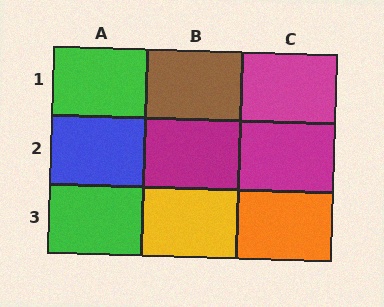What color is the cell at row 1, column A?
Green.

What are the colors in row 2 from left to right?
Blue, magenta, magenta.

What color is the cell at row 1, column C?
Magenta.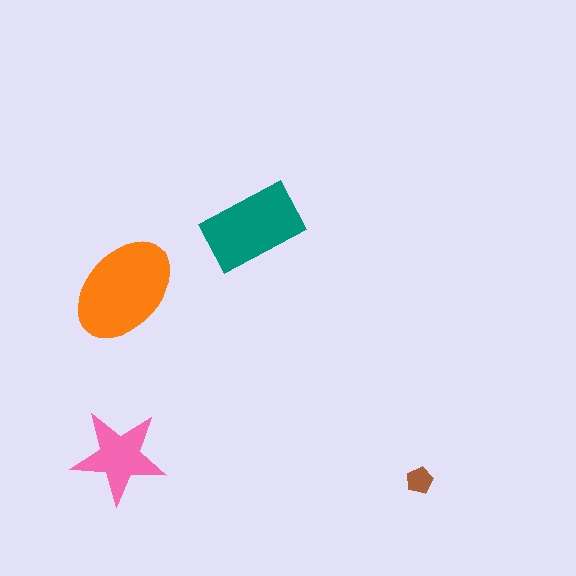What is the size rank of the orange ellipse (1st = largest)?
1st.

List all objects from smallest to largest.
The brown pentagon, the pink star, the teal rectangle, the orange ellipse.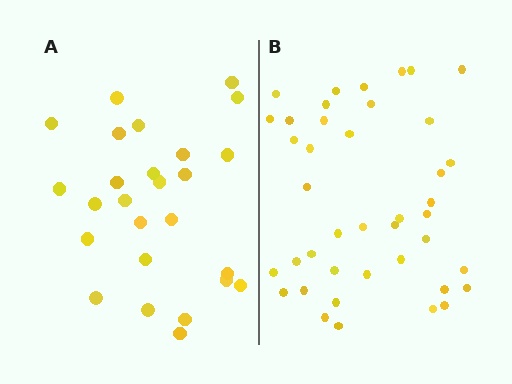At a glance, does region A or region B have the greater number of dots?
Region B (the right region) has more dots.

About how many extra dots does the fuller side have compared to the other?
Region B has approximately 15 more dots than region A.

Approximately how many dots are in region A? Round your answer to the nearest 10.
About 30 dots. (The exact count is 26, which rounds to 30.)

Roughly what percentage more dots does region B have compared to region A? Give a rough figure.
About 60% more.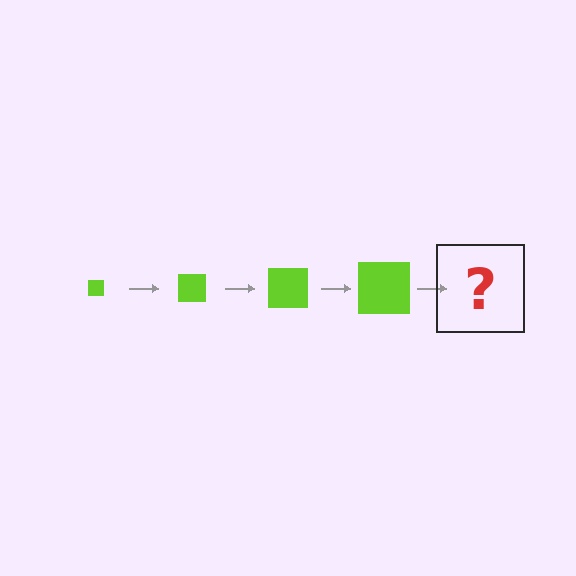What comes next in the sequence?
The next element should be a lime square, larger than the previous one.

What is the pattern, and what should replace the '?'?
The pattern is that the square gets progressively larger each step. The '?' should be a lime square, larger than the previous one.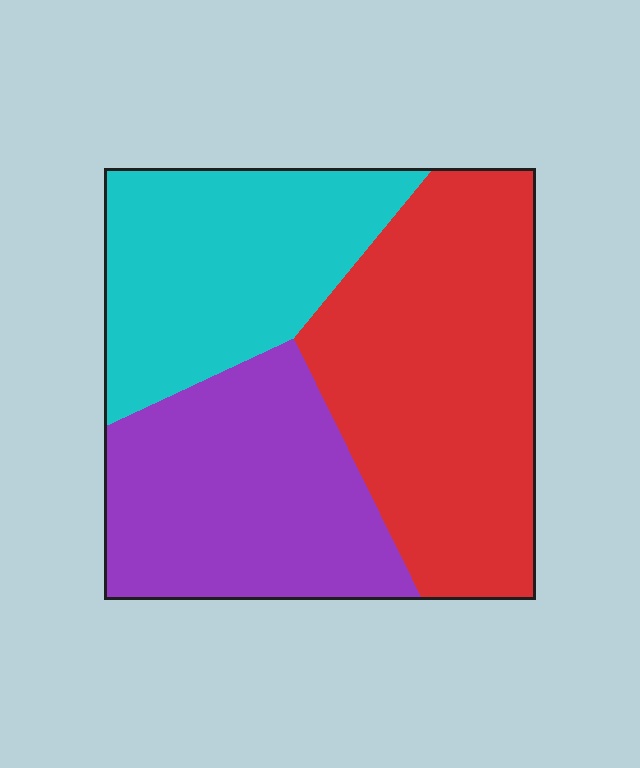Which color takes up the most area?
Red, at roughly 40%.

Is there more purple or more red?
Red.